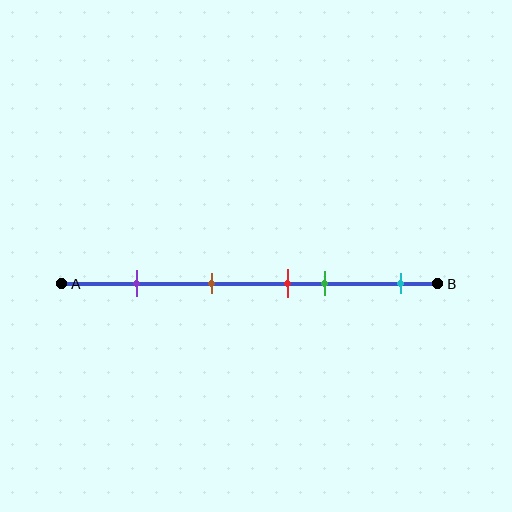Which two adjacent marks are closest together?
The red and green marks are the closest adjacent pair.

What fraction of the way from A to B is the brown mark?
The brown mark is approximately 40% (0.4) of the way from A to B.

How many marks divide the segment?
There are 5 marks dividing the segment.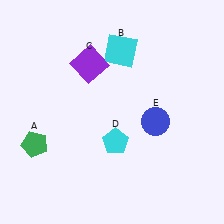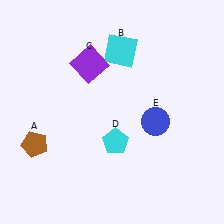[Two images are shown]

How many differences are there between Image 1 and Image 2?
There is 1 difference between the two images.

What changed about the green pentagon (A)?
In Image 1, A is green. In Image 2, it changed to brown.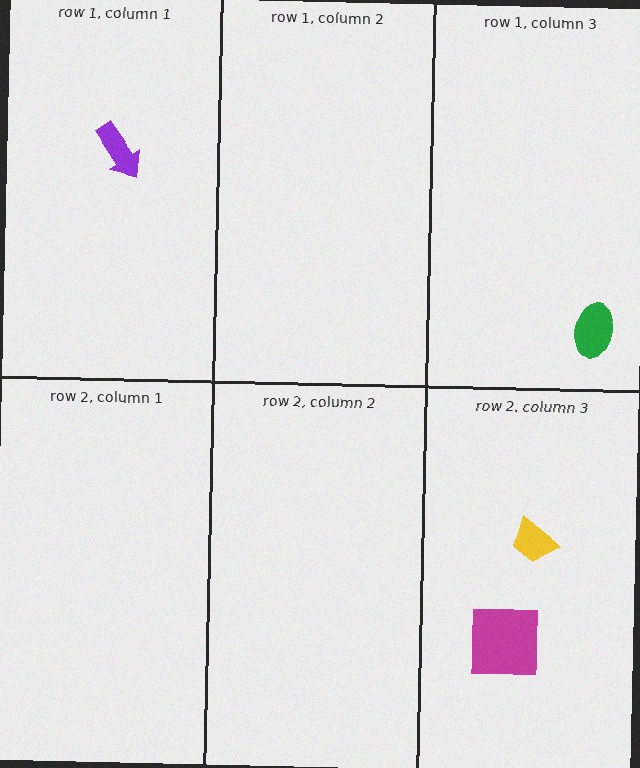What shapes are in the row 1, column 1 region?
The purple arrow.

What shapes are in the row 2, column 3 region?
The magenta square, the yellow trapezoid.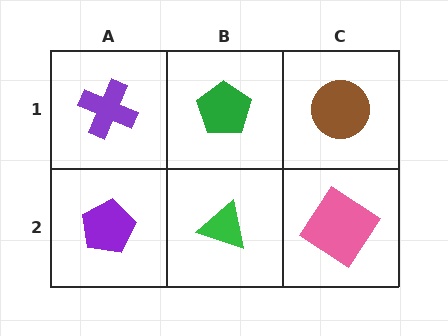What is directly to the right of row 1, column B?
A brown circle.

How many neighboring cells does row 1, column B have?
3.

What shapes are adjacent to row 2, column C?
A brown circle (row 1, column C), a green triangle (row 2, column B).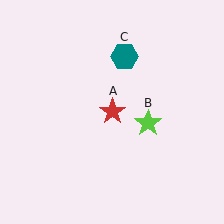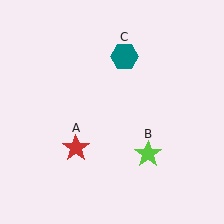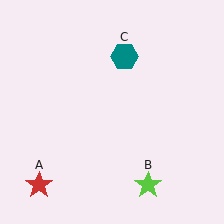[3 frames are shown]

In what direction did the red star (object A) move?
The red star (object A) moved down and to the left.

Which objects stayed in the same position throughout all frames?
Teal hexagon (object C) remained stationary.